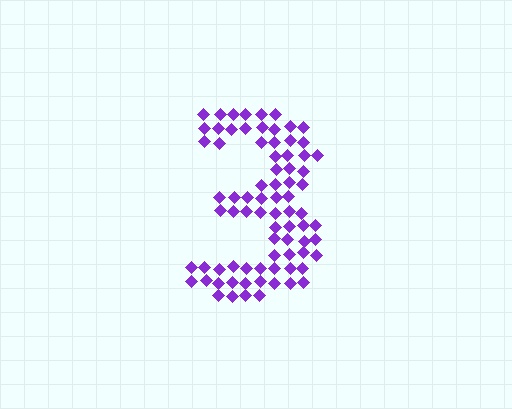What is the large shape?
The large shape is the digit 3.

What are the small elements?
The small elements are diamonds.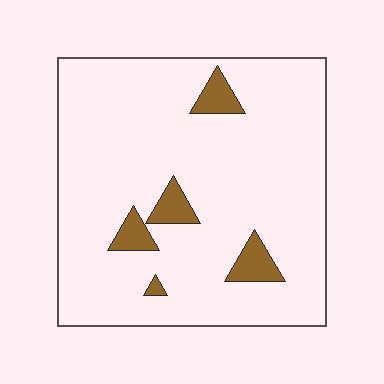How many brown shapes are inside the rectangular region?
5.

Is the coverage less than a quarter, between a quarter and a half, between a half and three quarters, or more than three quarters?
Less than a quarter.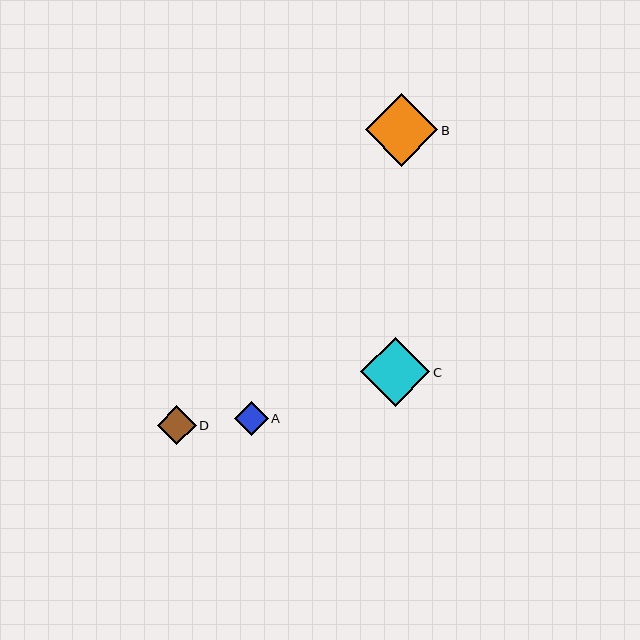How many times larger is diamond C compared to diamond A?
Diamond C is approximately 2.1 times the size of diamond A.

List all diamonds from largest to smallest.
From largest to smallest: B, C, D, A.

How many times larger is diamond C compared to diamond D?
Diamond C is approximately 1.8 times the size of diamond D.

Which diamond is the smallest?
Diamond A is the smallest with a size of approximately 33 pixels.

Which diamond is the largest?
Diamond B is the largest with a size of approximately 72 pixels.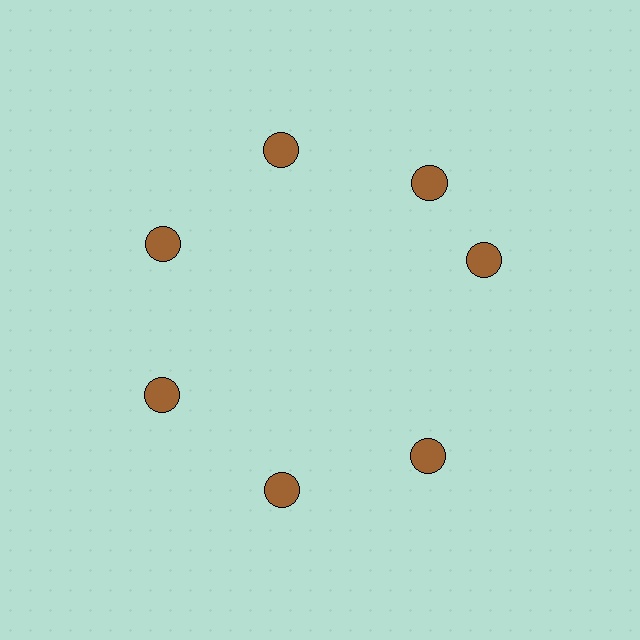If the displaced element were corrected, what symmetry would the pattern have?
It would have 7-fold rotational symmetry — the pattern would map onto itself every 51 degrees.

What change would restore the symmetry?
The symmetry would be restored by rotating it back into even spacing with its neighbors so that all 7 circles sit at equal angles and equal distance from the center.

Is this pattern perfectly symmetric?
No. The 7 brown circles are arranged in a ring, but one element near the 3 o'clock position is rotated out of alignment along the ring, breaking the 7-fold rotational symmetry.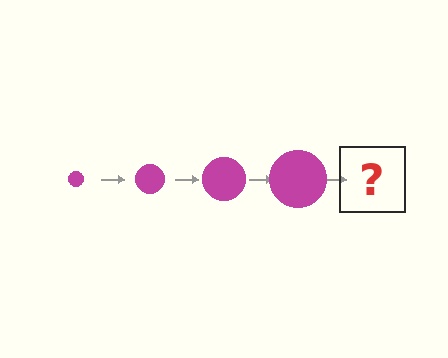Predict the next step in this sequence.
The next step is a magenta circle, larger than the previous one.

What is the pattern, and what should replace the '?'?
The pattern is that the circle gets progressively larger each step. The '?' should be a magenta circle, larger than the previous one.